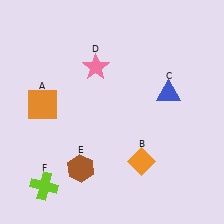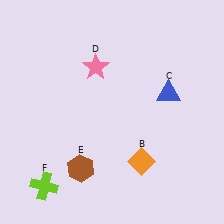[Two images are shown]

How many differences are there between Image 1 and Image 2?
There is 1 difference between the two images.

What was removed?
The orange square (A) was removed in Image 2.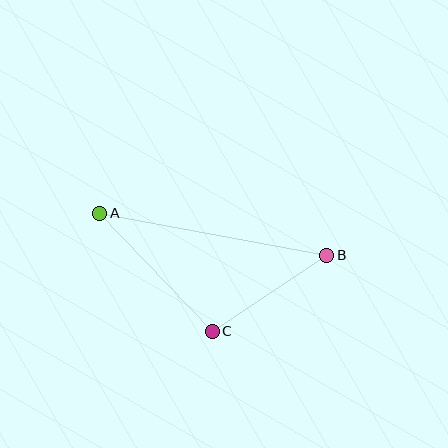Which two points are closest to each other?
Points B and C are closest to each other.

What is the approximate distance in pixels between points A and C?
The distance between A and C is approximately 163 pixels.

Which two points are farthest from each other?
Points A and B are farthest from each other.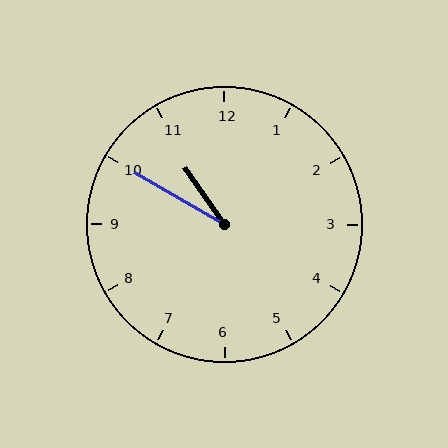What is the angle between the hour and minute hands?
Approximately 25 degrees.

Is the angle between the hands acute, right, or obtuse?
It is acute.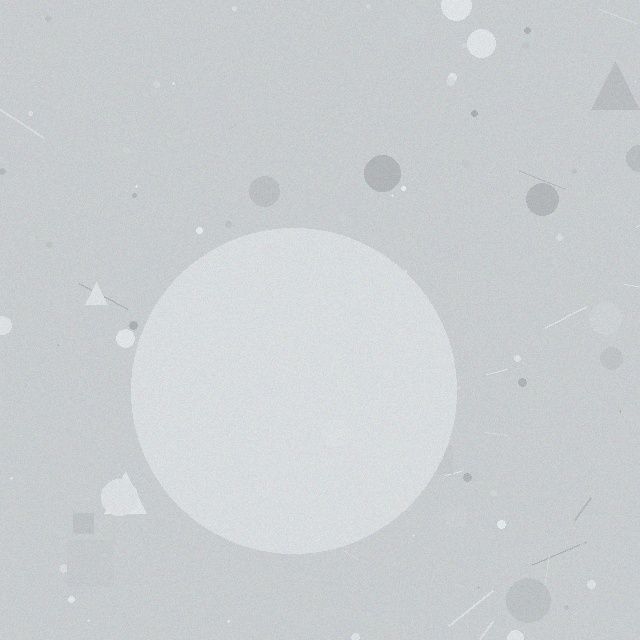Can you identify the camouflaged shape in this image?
The camouflaged shape is a circle.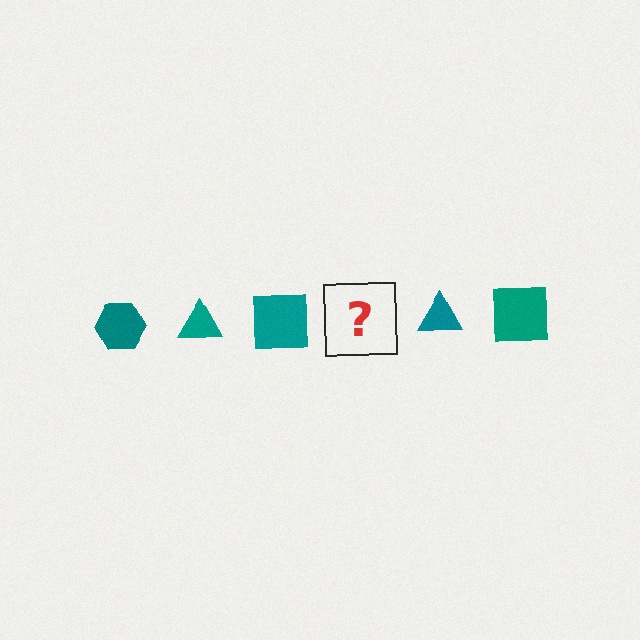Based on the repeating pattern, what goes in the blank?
The blank should be a teal hexagon.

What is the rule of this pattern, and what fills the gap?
The rule is that the pattern cycles through hexagon, triangle, square shapes in teal. The gap should be filled with a teal hexagon.